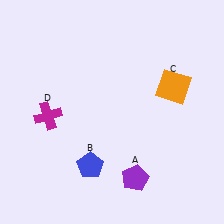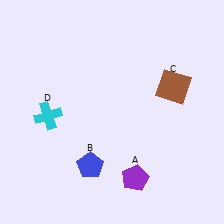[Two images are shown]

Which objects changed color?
C changed from orange to brown. D changed from magenta to cyan.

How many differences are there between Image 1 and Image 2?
There are 2 differences between the two images.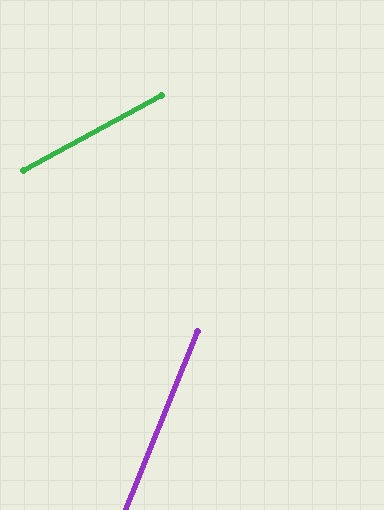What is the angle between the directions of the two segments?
Approximately 40 degrees.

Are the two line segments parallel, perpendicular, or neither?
Neither parallel nor perpendicular — they differ by about 40°.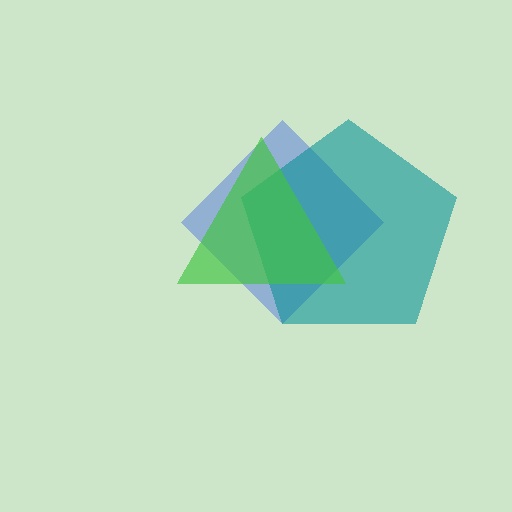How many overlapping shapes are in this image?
There are 3 overlapping shapes in the image.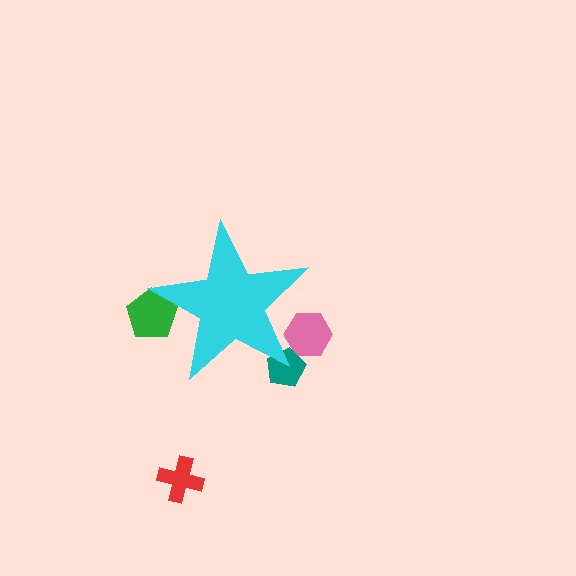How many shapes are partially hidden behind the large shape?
3 shapes are partially hidden.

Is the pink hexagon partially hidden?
Yes, the pink hexagon is partially hidden behind the cyan star.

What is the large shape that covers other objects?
A cyan star.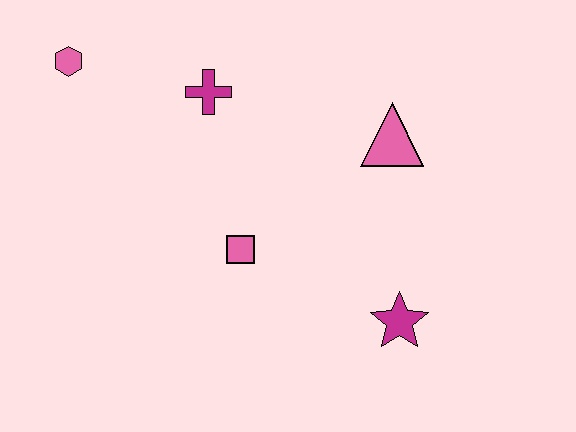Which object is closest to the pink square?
The magenta cross is closest to the pink square.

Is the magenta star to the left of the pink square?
No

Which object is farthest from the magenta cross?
The magenta star is farthest from the magenta cross.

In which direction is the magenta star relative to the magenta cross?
The magenta star is below the magenta cross.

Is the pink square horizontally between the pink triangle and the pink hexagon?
Yes